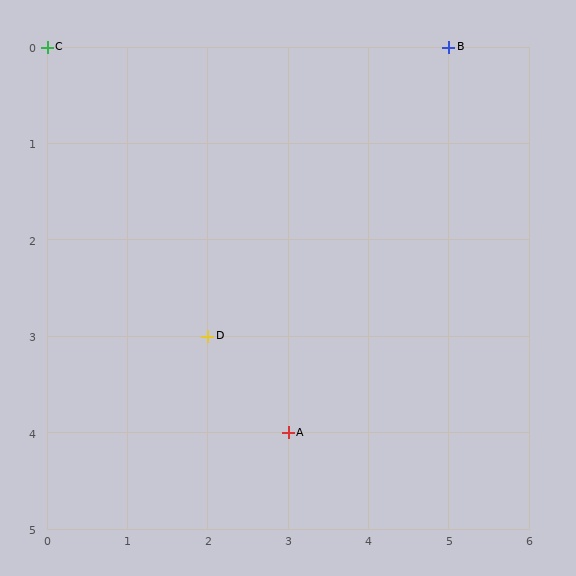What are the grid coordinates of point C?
Point C is at grid coordinates (0, 0).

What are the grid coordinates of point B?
Point B is at grid coordinates (5, 0).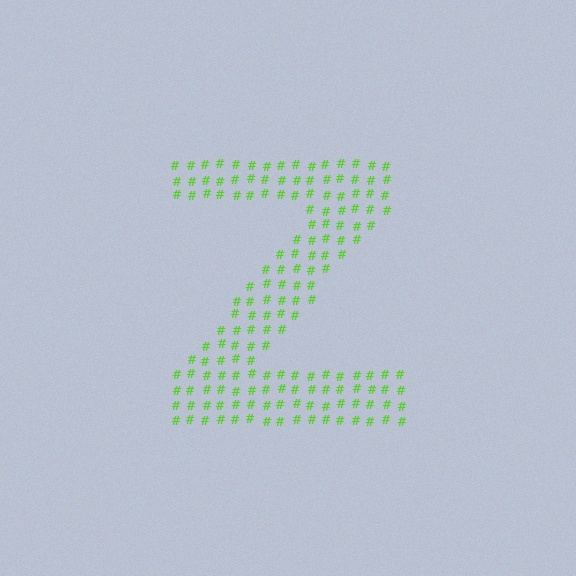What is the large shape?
The large shape is the letter Z.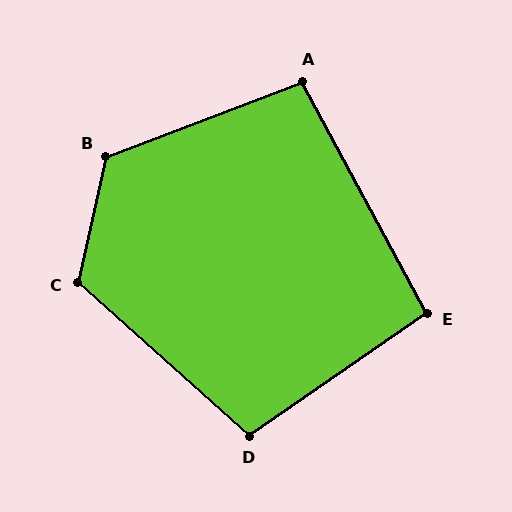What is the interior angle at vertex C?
Approximately 119 degrees (obtuse).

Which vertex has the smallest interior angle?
E, at approximately 96 degrees.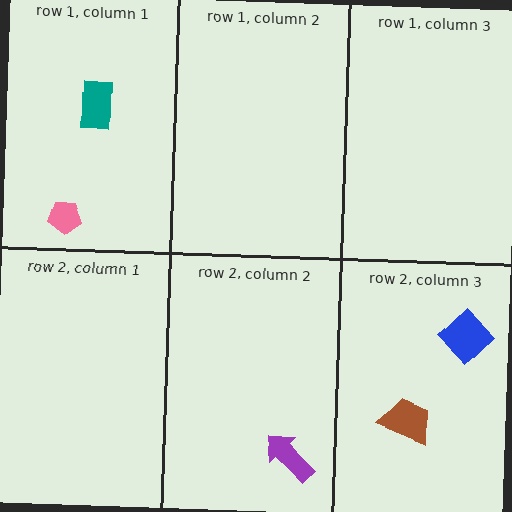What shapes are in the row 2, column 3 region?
The brown trapezoid, the blue diamond.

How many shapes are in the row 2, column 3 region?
2.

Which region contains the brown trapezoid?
The row 2, column 3 region.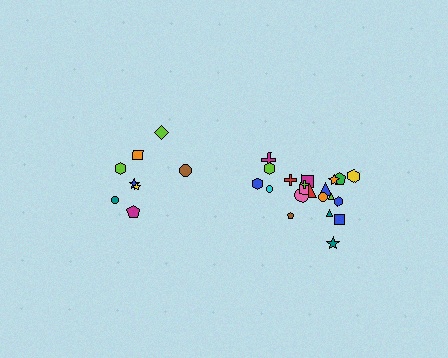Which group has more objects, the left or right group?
The right group.